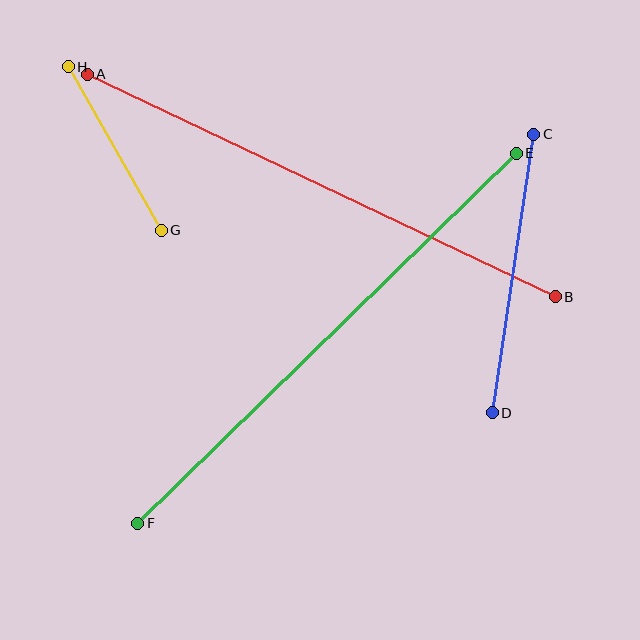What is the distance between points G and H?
The distance is approximately 188 pixels.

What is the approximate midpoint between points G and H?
The midpoint is at approximately (115, 149) pixels.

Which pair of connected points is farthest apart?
Points E and F are farthest apart.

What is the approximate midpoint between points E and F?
The midpoint is at approximately (327, 338) pixels.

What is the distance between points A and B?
The distance is approximately 518 pixels.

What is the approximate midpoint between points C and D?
The midpoint is at approximately (513, 274) pixels.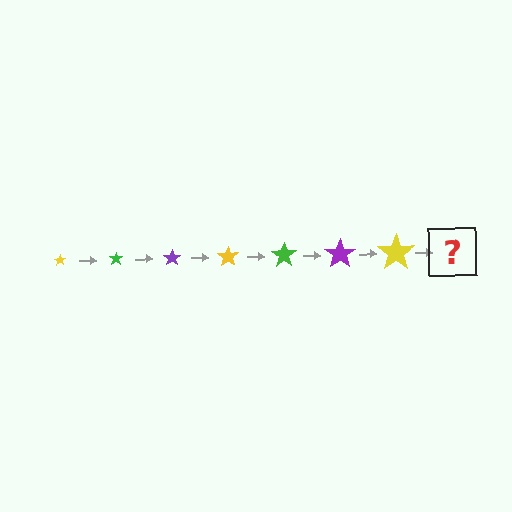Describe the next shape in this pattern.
It should be a green star, larger than the previous one.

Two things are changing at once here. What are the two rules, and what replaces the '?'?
The two rules are that the star grows larger each step and the color cycles through yellow, green, and purple. The '?' should be a green star, larger than the previous one.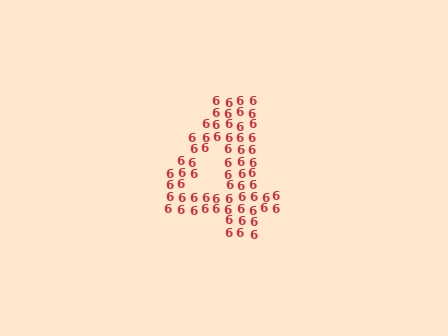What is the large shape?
The large shape is the digit 4.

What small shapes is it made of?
It is made of small digit 6's.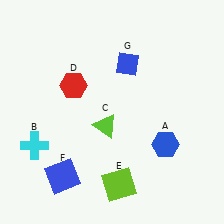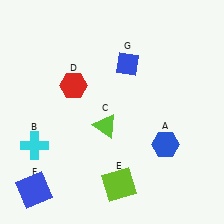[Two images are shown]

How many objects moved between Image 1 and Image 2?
1 object moved between the two images.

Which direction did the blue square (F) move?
The blue square (F) moved left.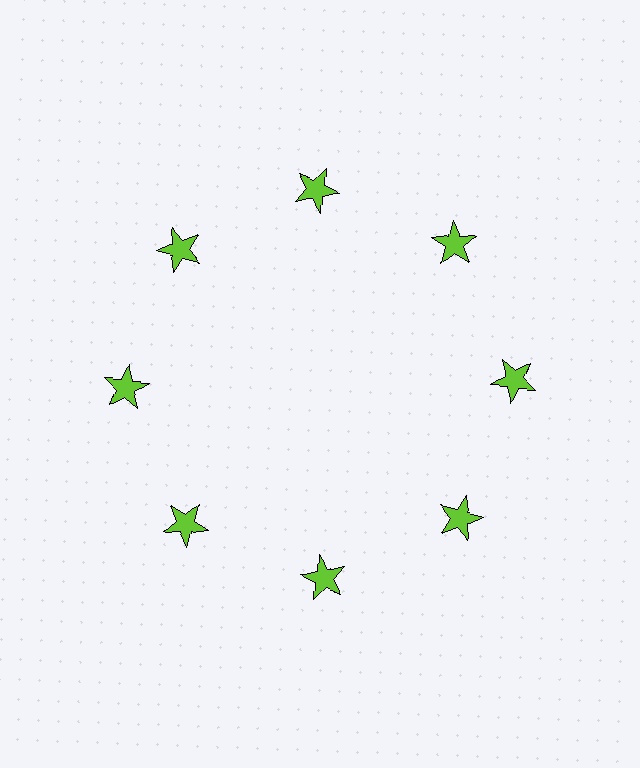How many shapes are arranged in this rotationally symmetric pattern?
There are 8 shapes, arranged in 8 groups of 1.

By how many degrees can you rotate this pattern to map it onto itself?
The pattern maps onto itself every 45 degrees of rotation.